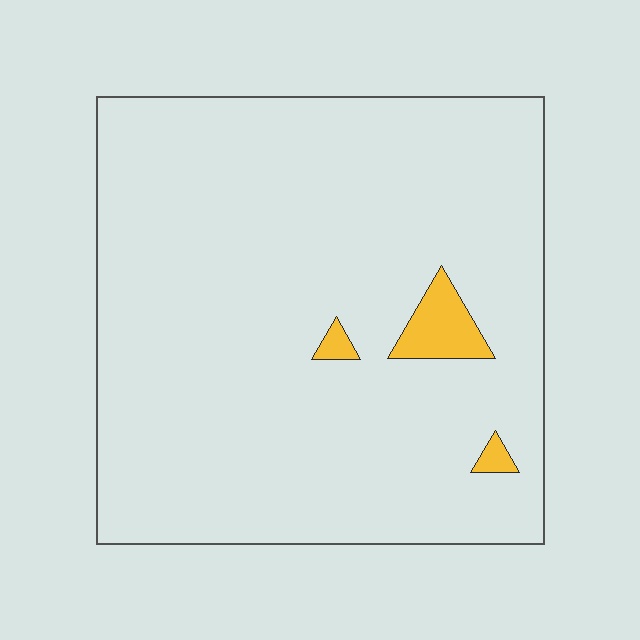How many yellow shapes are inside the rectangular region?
3.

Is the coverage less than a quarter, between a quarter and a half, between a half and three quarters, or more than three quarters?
Less than a quarter.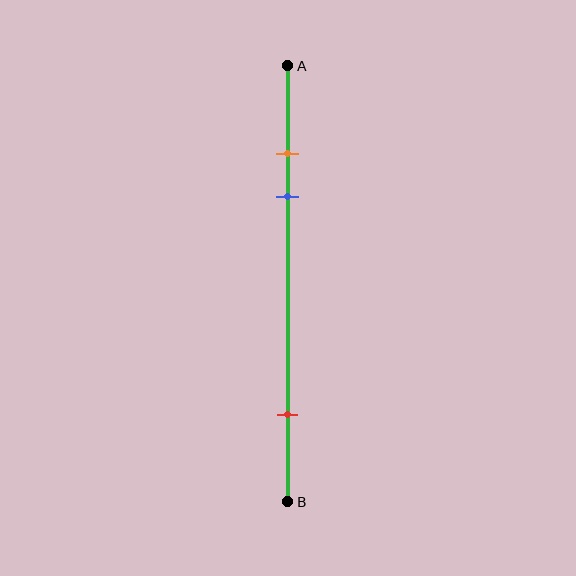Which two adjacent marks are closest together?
The orange and blue marks are the closest adjacent pair.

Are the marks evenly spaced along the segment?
No, the marks are not evenly spaced.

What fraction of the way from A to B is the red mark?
The red mark is approximately 80% (0.8) of the way from A to B.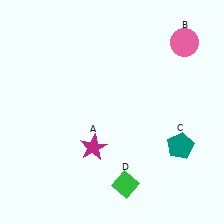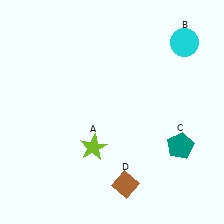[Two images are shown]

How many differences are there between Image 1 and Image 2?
There are 3 differences between the two images.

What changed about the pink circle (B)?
In Image 1, B is pink. In Image 2, it changed to cyan.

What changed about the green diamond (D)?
In Image 1, D is green. In Image 2, it changed to brown.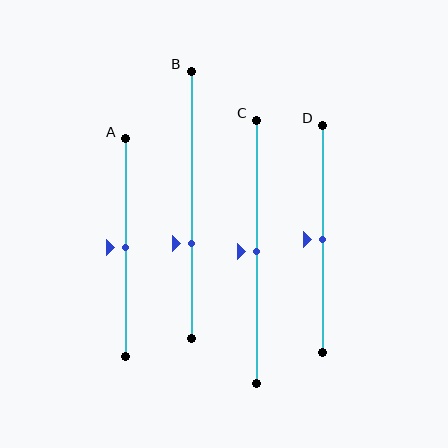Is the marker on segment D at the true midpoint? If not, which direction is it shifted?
Yes, the marker on segment D is at the true midpoint.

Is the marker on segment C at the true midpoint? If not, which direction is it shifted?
Yes, the marker on segment C is at the true midpoint.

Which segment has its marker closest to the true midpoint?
Segment A has its marker closest to the true midpoint.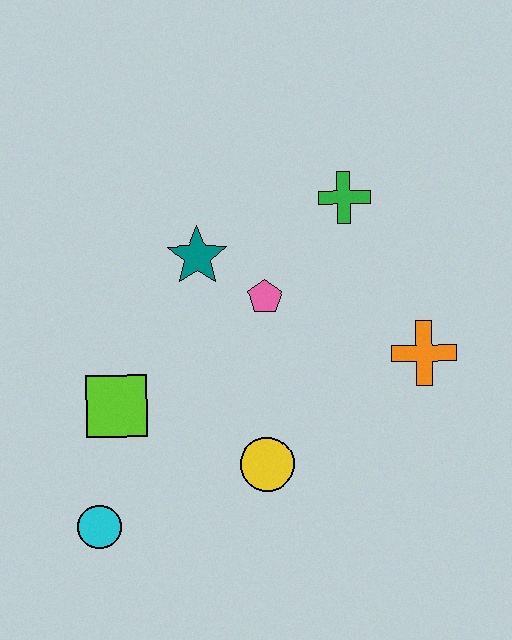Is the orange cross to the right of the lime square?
Yes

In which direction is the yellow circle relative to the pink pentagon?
The yellow circle is below the pink pentagon.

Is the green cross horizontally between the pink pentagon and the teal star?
No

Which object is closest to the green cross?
The pink pentagon is closest to the green cross.